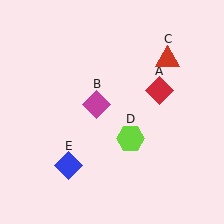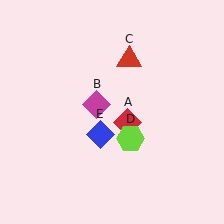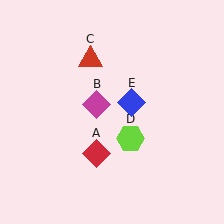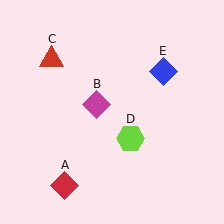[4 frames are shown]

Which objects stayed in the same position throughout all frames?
Magenta diamond (object B) and lime hexagon (object D) remained stationary.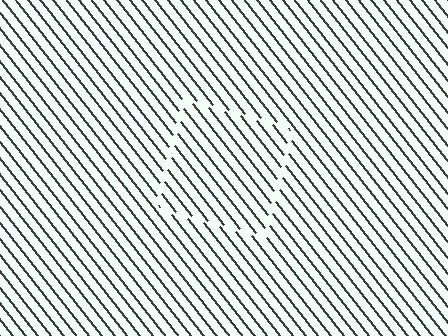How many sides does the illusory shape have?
4 sides — the line-ends trace a square.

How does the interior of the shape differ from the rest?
The interior of the shape contains the same grating, shifted by half a period — the contour is defined by the phase discontinuity where line-ends from the inner and outer gratings abut.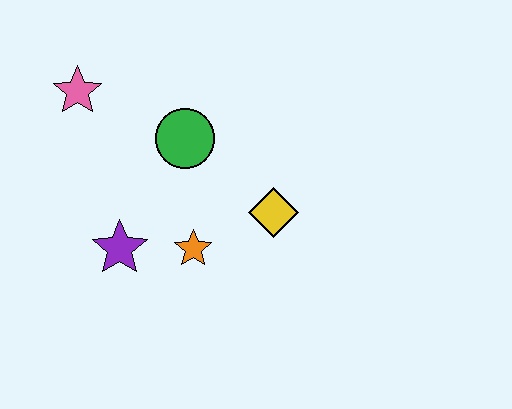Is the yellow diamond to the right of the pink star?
Yes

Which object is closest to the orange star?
The purple star is closest to the orange star.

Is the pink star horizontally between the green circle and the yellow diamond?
No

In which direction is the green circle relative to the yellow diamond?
The green circle is to the left of the yellow diamond.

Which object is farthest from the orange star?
The pink star is farthest from the orange star.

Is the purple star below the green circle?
Yes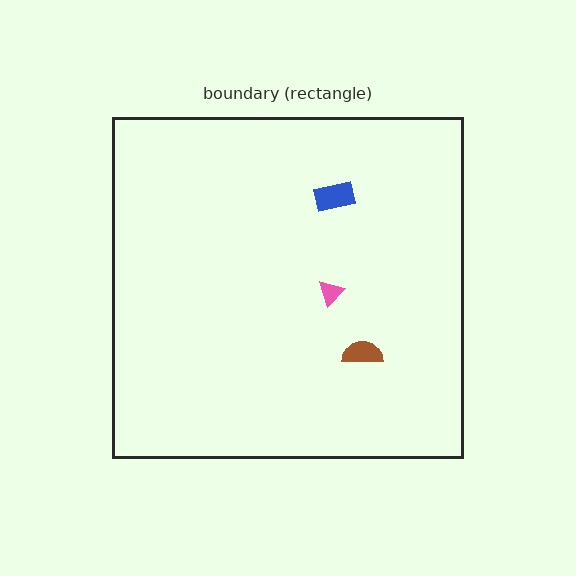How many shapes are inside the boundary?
3 inside, 0 outside.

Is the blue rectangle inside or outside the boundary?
Inside.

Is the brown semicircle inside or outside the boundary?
Inside.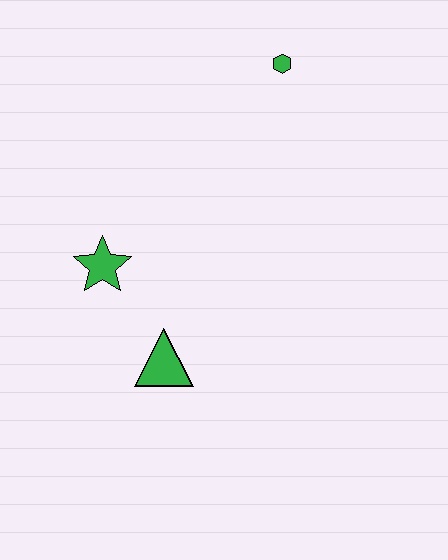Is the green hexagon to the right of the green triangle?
Yes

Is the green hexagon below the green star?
No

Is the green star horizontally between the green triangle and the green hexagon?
No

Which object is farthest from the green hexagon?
The green triangle is farthest from the green hexagon.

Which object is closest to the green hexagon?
The green star is closest to the green hexagon.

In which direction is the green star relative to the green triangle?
The green star is above the green triangle.